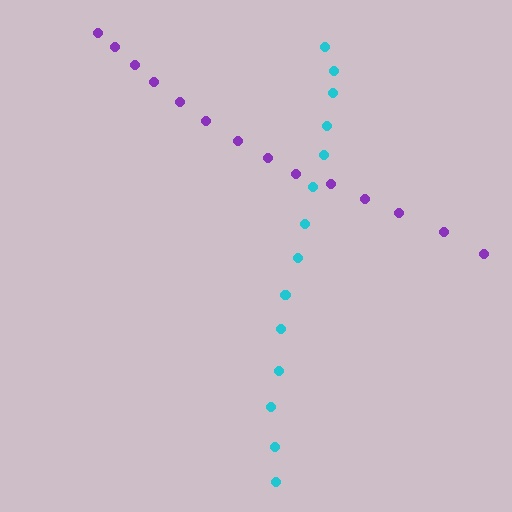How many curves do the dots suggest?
There are 2 distinct paths.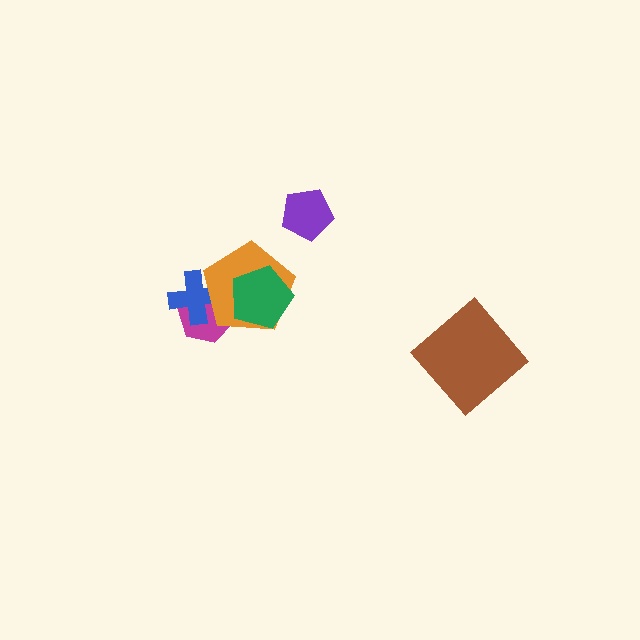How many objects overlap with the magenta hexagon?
2 objects overlap with the magenta hexagon.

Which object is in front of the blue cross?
The orange pentagon is in front of the blue cross.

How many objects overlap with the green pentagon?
1 object overlaps with the green pentagon.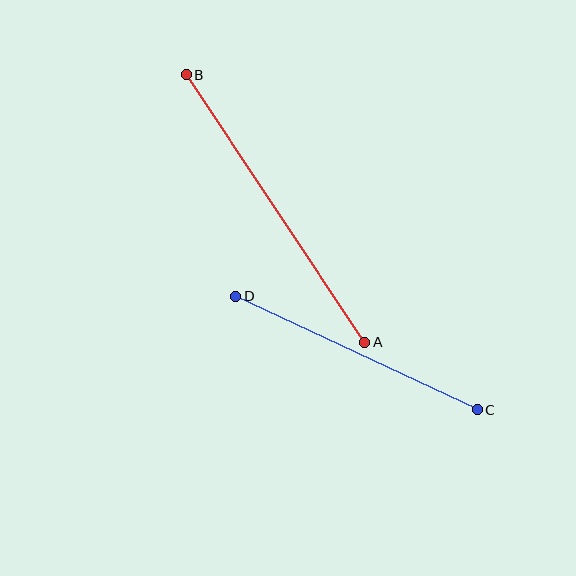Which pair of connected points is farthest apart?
Points A and B are farthest apart.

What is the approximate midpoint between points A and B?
The midpoint is at approximately (276, 208) pixels.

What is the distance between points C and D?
The distance is approximately 267 pixels.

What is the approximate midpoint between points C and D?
The midpoint is at approximately (357, 353) pixels.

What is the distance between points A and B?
The distance is approximately 321 pixels.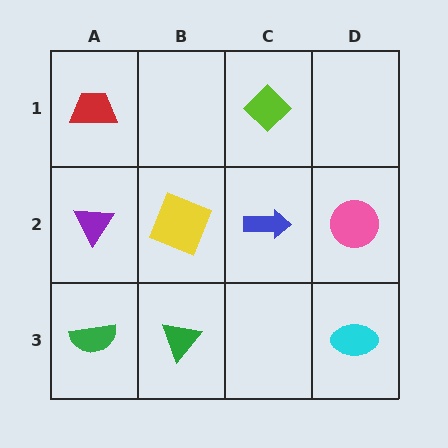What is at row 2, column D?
A pink circle.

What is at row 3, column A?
A green semicircle.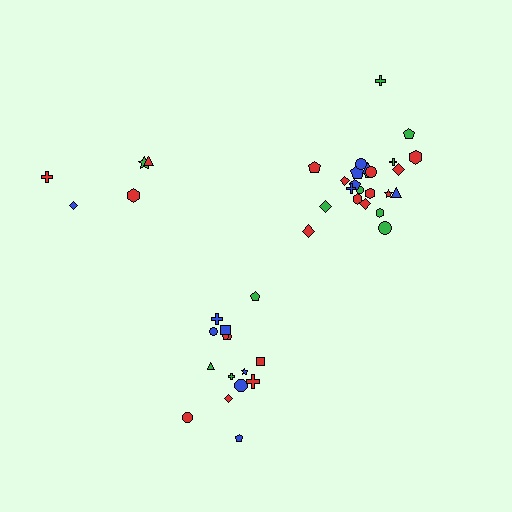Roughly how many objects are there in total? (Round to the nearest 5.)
Roughly 45 objects in total.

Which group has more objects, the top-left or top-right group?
The top-right group.